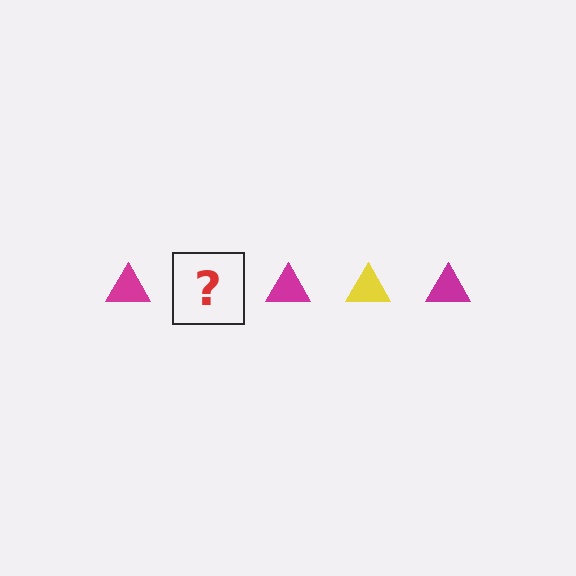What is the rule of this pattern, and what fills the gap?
The rule is that the pattern cycles through magenta, yellow triangles. The gap should be filled with a yellow triangle.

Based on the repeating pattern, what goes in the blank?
The blank should be a yellow triangle.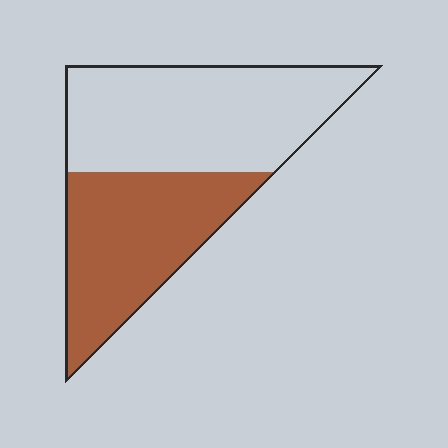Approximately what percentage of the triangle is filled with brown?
Approximately 45%.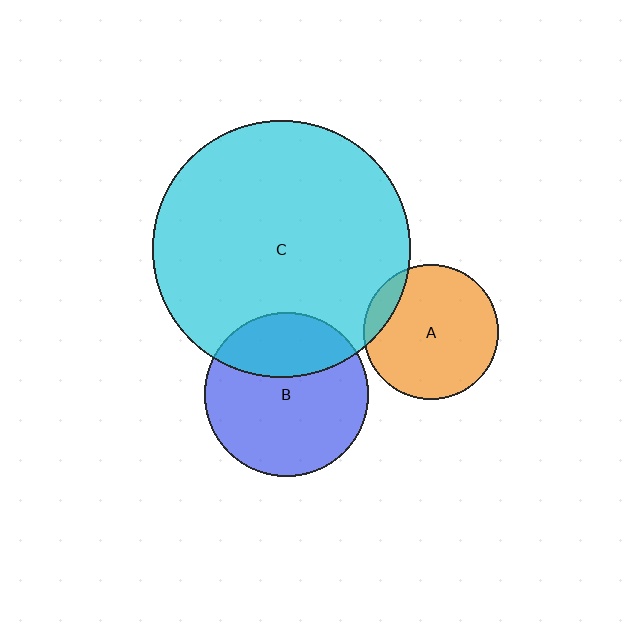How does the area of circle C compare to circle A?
Approximately 3.6 times.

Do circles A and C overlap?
Yes.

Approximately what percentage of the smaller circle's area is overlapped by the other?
Approximately 10%.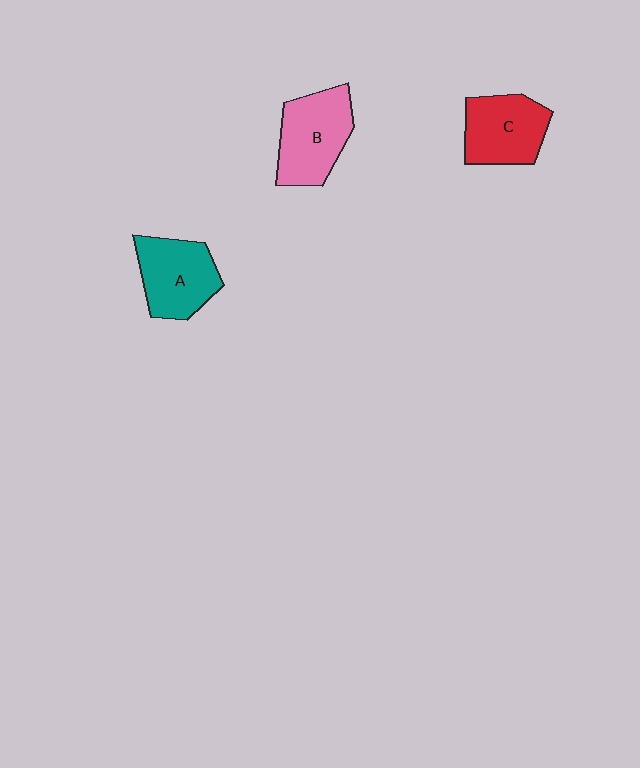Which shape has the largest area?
Shape B (pink).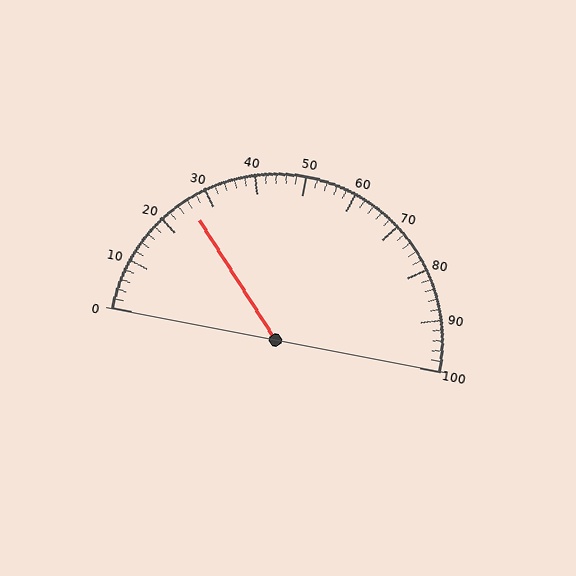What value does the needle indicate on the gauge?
The needle indicates approximately 26.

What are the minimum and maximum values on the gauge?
The gauge ranges from 0 to 100.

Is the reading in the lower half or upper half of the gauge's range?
The reading is in the lower half of the range (0 to 100).